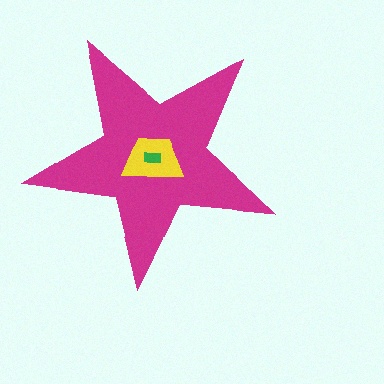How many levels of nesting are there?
3.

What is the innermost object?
The green rectangle.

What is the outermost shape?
The magenta star.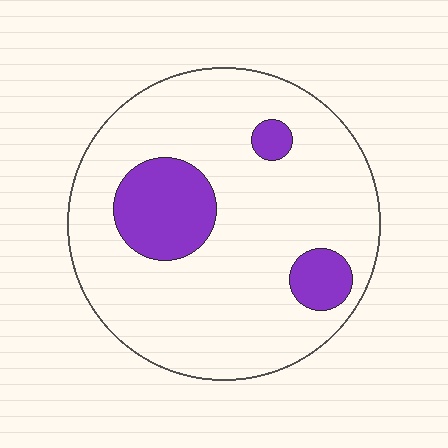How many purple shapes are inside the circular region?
3.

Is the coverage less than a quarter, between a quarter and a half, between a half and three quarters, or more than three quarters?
Less than a quarter.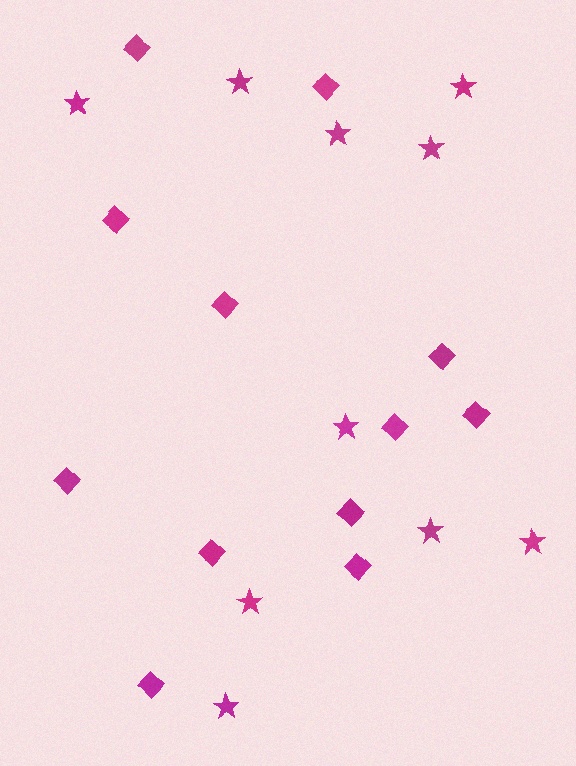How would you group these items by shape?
There are 2 groups: one group of stars (10) and one group of diamonds (12).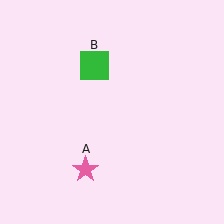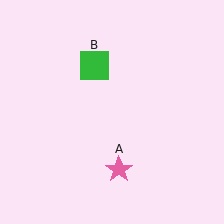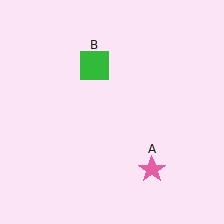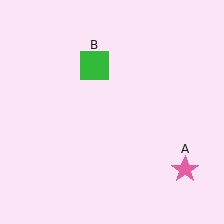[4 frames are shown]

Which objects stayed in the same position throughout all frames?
Green square (object B) remained stationary.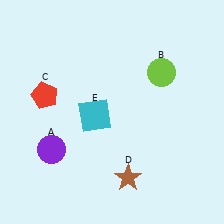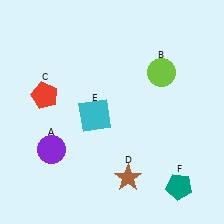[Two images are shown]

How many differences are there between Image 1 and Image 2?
There is 1 difference between the two images.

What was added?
A teal pentagon (F) was added in Image 2.